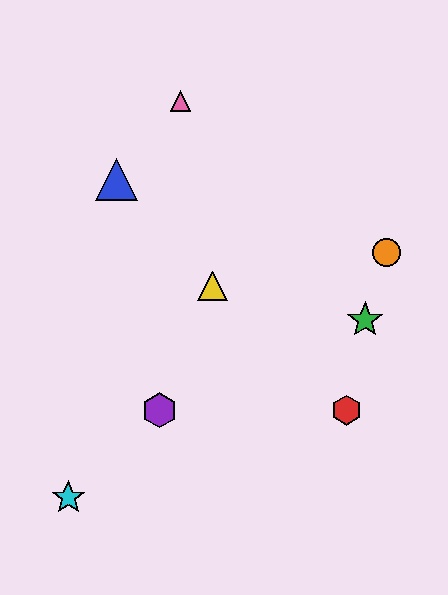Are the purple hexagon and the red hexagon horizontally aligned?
Yes, both are at y≈410.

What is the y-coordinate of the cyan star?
The cyan star is at y≈498.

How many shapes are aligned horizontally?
2 shapes (the red hexagon, the purple hexagon) are aligned horizontally.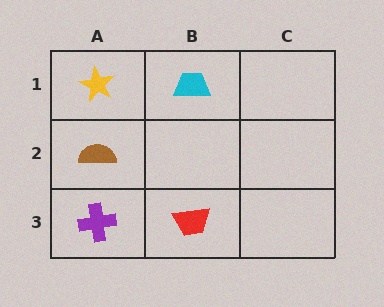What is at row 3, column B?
A red trapezoid.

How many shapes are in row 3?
2 shapes.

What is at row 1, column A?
A yellow star.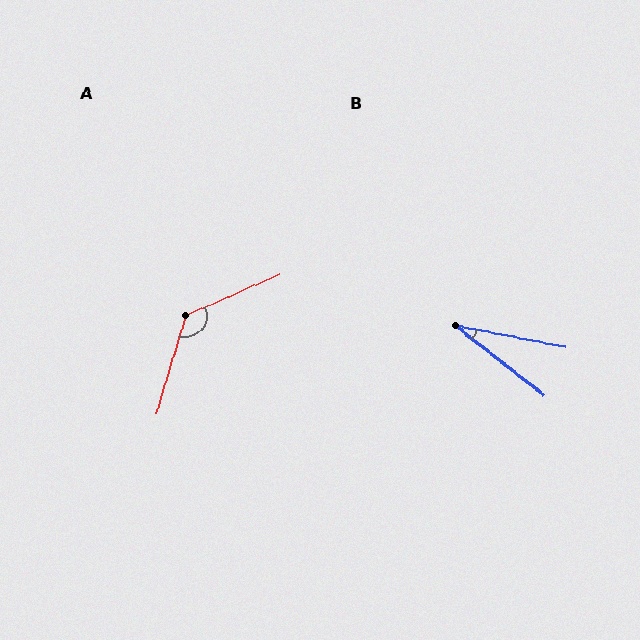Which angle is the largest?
A, at approximately 130 degrees.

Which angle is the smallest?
B, at approximately 27 degrees.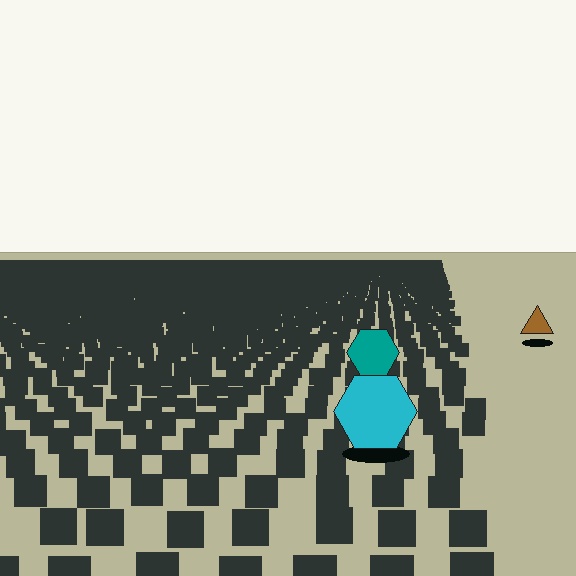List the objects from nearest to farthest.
From nearest to farthest: the cyan hexagon, the teal hexagon, the brown triangle.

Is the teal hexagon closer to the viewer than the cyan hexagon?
No. The cyan hexagon is closer — you can tell from the texture gradient: the ground texture is coarser near it.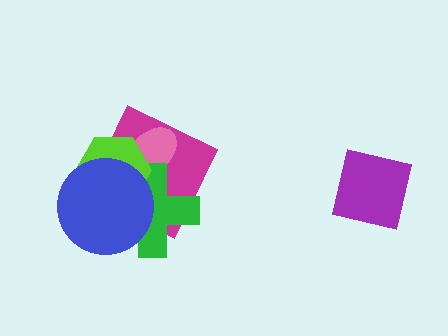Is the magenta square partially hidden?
Yes, it is partially covered by another shape.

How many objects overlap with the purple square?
0 objects overlap with the purple square.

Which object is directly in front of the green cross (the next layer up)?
The lime hexagon is directly in front of the green cross.